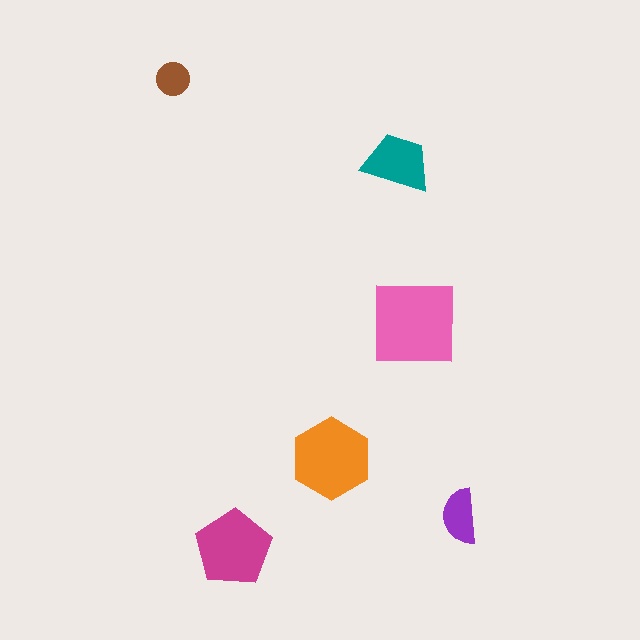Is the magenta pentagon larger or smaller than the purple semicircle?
Larger.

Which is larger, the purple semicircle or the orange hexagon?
The orange hexagon.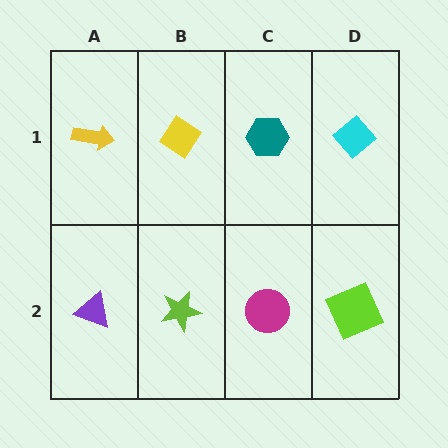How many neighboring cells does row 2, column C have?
3.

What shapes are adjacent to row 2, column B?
A yellow diamond (row 1, column B), a purple triangle (row 2, column A), a magenta circle (row 2, column C).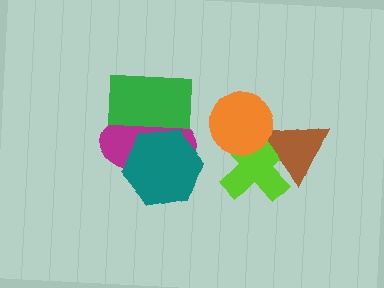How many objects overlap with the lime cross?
2 objects overlap with the lime cross.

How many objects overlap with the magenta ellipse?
2 objects overlap with the magenta ellipse.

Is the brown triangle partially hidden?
Yes, it is partially covered by another shape.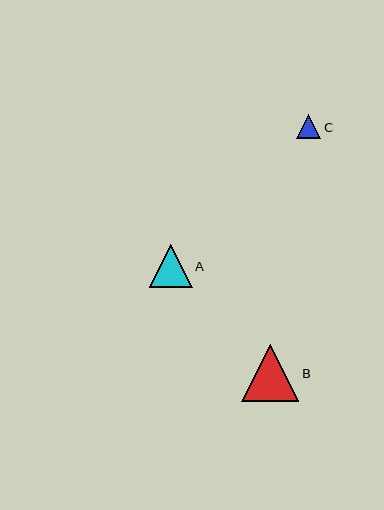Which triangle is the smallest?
Triangle C is the smallest with a size of approximately 24 pixels.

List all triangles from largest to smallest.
From largest to smallest: B, A, C.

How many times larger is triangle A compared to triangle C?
Triangle A is approximately 1.8 times the size of triangle C.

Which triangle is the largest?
Triangle B is the largest with a size of approximately 57 pixels.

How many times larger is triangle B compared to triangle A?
Triangle B is approximately 1.3 times the size of triangle A.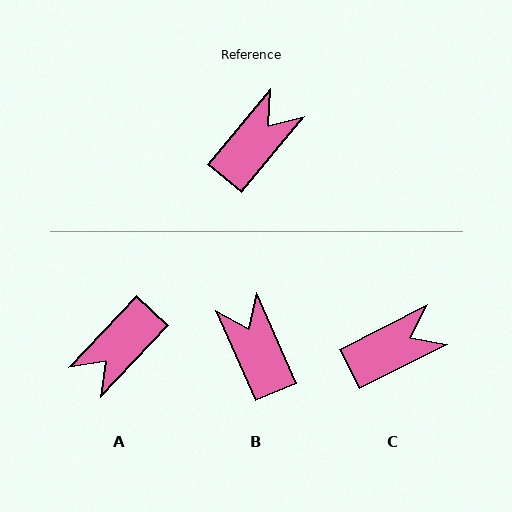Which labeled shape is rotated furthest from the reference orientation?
A, about 176 degrees away.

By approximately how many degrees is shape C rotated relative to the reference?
Approximately 24 degrees clockwise.